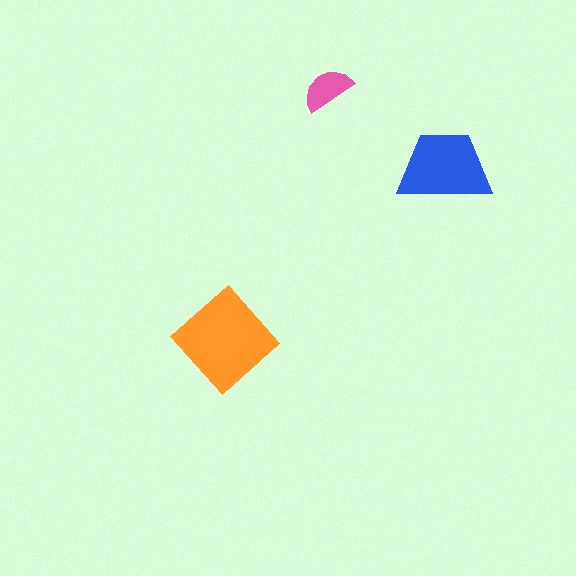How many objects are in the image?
There are 3 objects in the image.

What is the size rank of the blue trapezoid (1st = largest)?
2nd.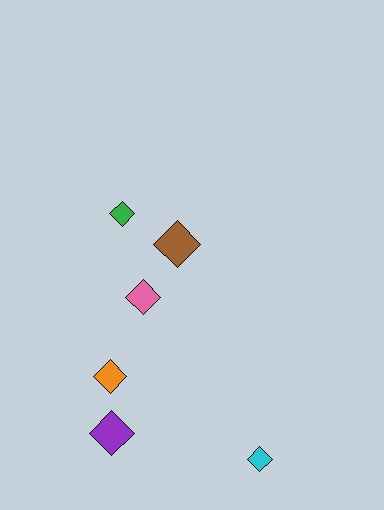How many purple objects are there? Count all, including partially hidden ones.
There is 1 purple object.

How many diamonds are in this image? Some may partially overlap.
There are 6 diamonds.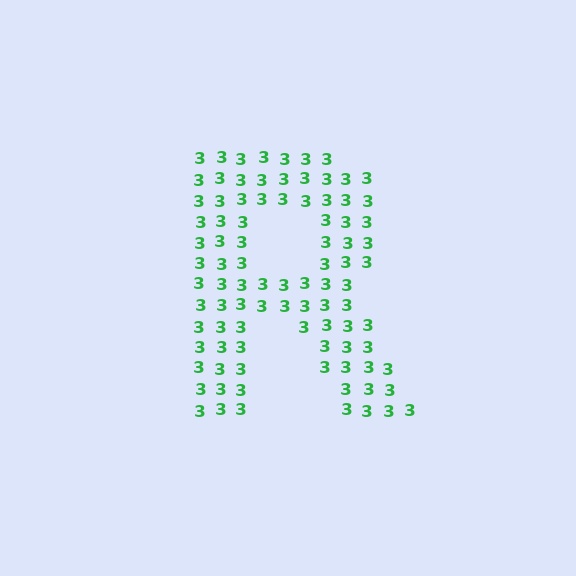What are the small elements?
The small elements are digit 3's.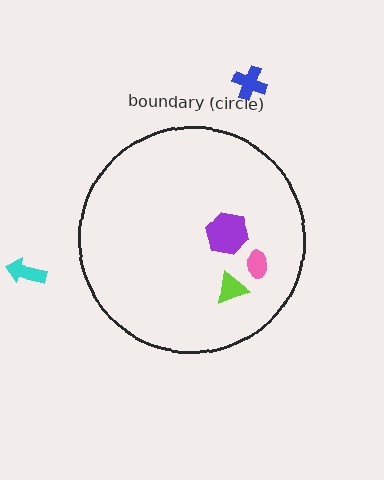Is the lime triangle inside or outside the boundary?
Inside.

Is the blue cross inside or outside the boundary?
Outside.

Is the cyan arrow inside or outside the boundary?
Outside.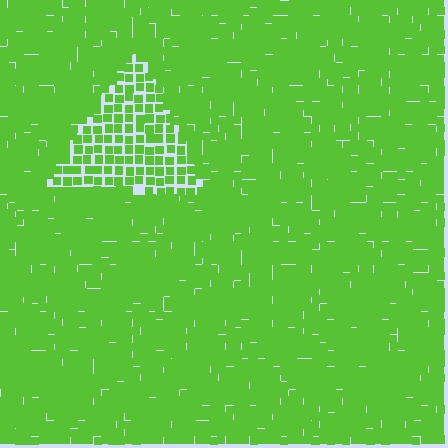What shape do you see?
I see a triangle.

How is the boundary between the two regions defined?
The boundary is defined by a change in element density (approximately 1.8x ratio). All elements are the same color, size, and shape.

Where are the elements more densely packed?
The elements are more densely packed outside the triangle boundary.